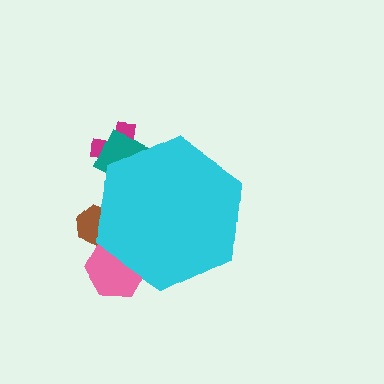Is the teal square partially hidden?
Yes, the teal square is partially hidden behind the cyan hexagon.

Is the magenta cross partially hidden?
Yes, the magenta cross is partially hidden behind the cyan hexagon.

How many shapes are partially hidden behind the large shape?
4 shapes are partially hidden.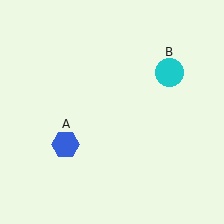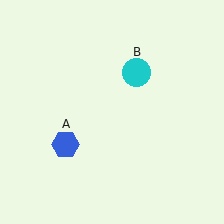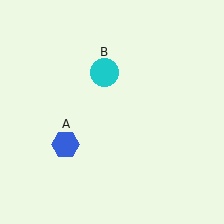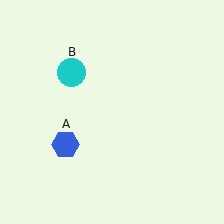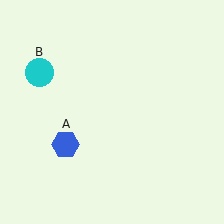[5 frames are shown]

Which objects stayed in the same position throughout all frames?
Blue hexagon (object A) remained stationary.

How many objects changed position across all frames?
1 object changed position: cyan circle (object B).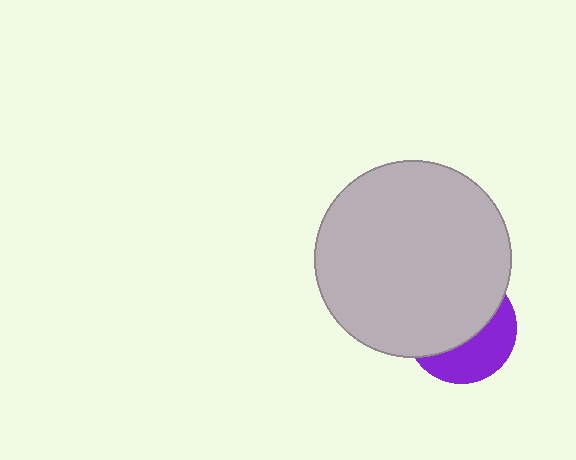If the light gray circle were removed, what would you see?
You would see the complete purple circle.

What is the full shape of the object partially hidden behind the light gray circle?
The partially hidden object is a purple circle.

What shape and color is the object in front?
The object in front is a light gray circle.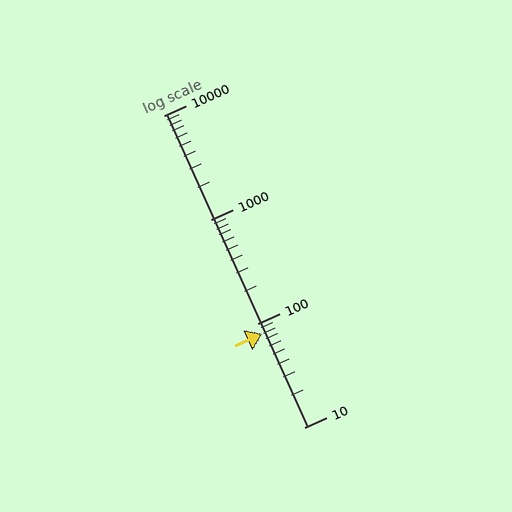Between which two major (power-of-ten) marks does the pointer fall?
The pointer is between 10 and 100.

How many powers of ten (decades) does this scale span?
The scale spans 3 decades, from 10 to 10000.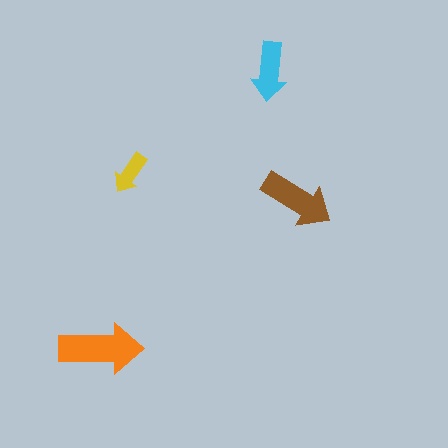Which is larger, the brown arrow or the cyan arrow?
The brown one.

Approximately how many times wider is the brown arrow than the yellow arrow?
About 1.5 times wider.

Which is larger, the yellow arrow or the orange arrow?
The orange one.